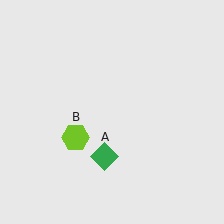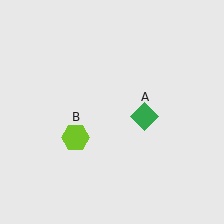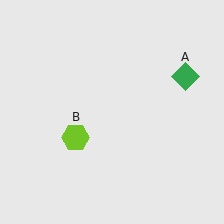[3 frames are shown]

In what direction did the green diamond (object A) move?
The green diamond (object A) moved up and to the right.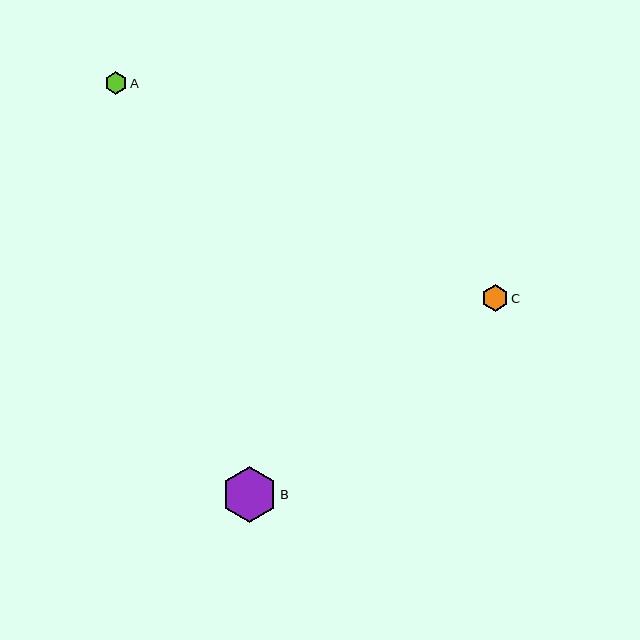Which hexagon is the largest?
Hexagon B is the largest with a size of approximately 55 pixels.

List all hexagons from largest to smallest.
From largest to smallest: B, C, A.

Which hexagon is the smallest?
Hexagon A is the smallest with a size of approximately 22 pixels.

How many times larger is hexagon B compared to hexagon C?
Hexagon B is approximately 2.1 times the size of hexagon C.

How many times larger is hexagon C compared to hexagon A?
Hexagon C is approximately 1.2 times the size of hexagon A.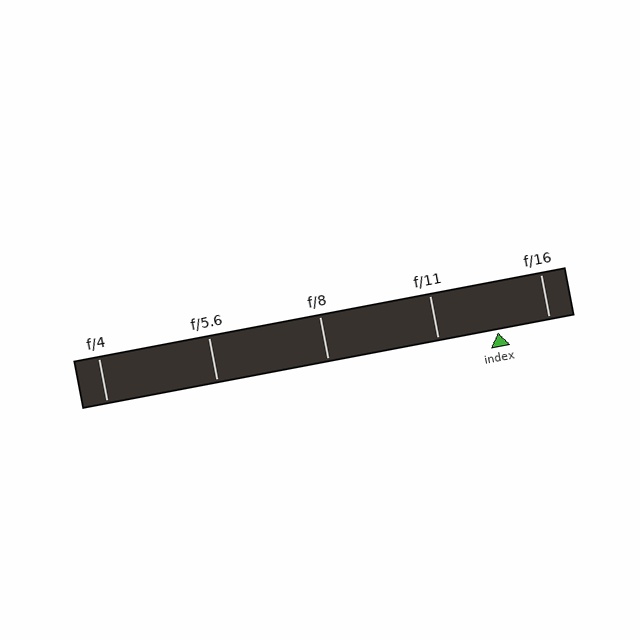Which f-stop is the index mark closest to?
The index mark is closest to f/16.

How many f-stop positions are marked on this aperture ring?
There are 5 f-stop positions marked.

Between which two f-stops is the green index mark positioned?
The index mark is between f/11 and f/16.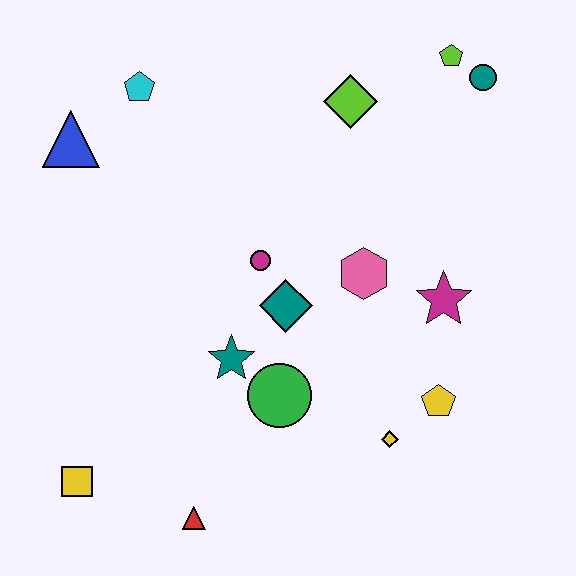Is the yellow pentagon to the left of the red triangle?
No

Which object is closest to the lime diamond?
The lime pentagon is closest to the lime diamond.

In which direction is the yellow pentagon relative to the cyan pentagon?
The yellow pentagon is below the cyan pentagon.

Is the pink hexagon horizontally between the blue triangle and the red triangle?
No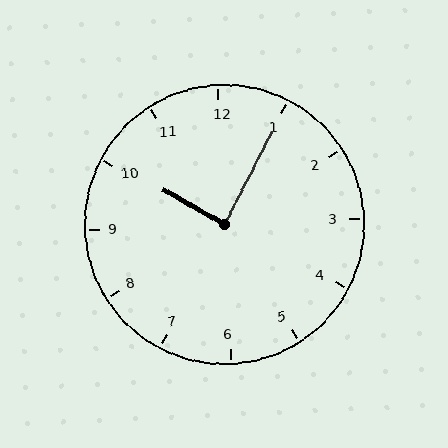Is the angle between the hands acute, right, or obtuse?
It is right.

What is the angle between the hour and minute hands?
Approximately 88 degrees.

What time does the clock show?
10:05.